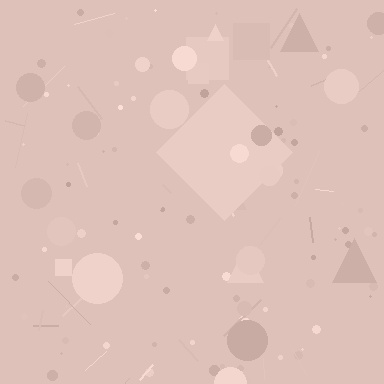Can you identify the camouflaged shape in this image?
The camouflaged shape is a diamond.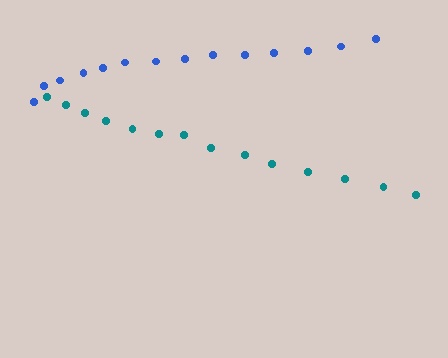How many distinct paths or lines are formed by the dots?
There are 2 distinct paths.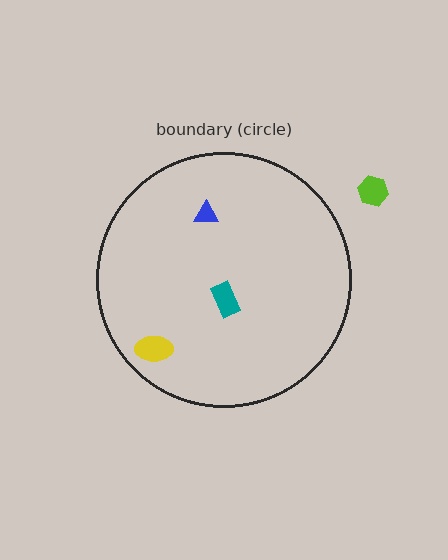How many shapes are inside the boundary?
3 inside, 1 outside.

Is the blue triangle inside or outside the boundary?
Inside.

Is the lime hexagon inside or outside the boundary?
Outside.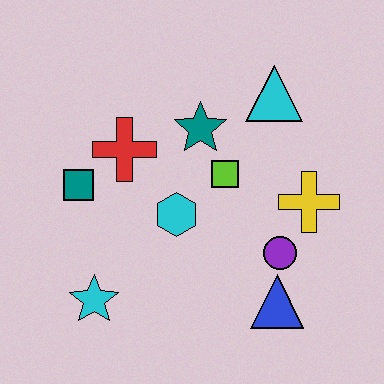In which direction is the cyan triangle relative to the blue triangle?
The cyan triangle is above the blue triangle.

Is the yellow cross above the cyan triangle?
No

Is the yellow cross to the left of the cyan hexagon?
No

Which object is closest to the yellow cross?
The purple circle is closest to the yellow cross.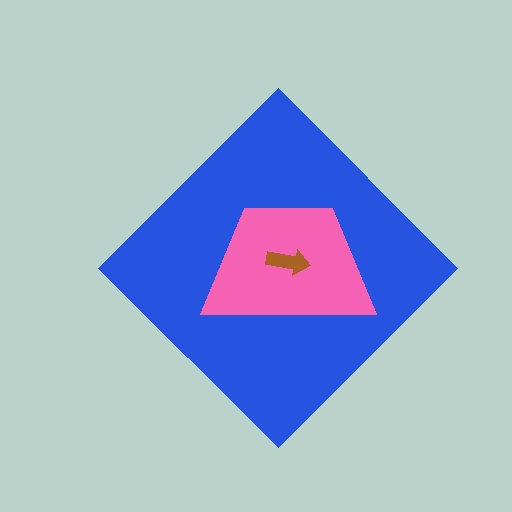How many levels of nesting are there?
3.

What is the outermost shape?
The blue diamond.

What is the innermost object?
The brown arrow.